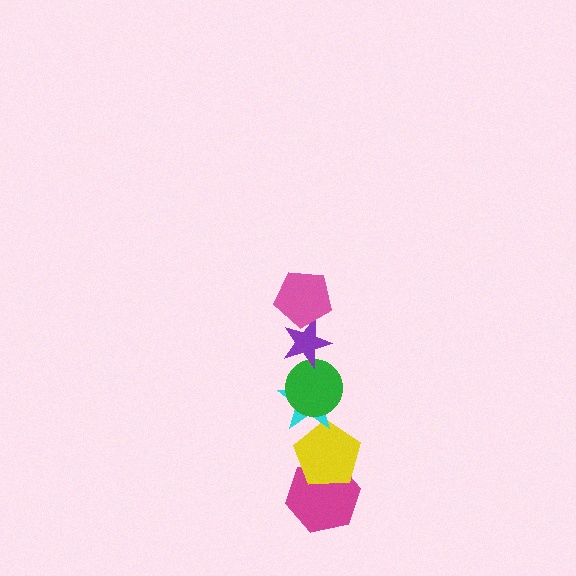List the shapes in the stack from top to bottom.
From top to bottom: the pink pentagon, the purple star, the green circle, the cyan star, the yellow pentagon, the magenta hexagon.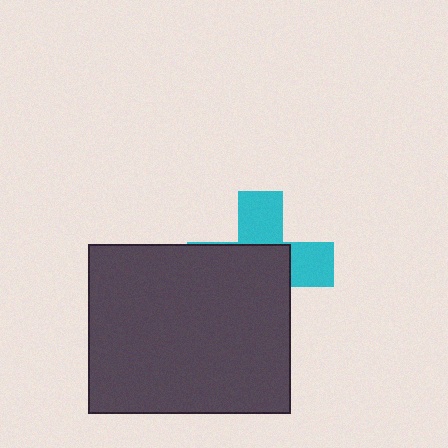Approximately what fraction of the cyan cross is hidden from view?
Roughly 61% of the cyan cross is hidden behind the dark gray rectangle.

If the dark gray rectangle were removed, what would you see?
You would see the complete cyan cross.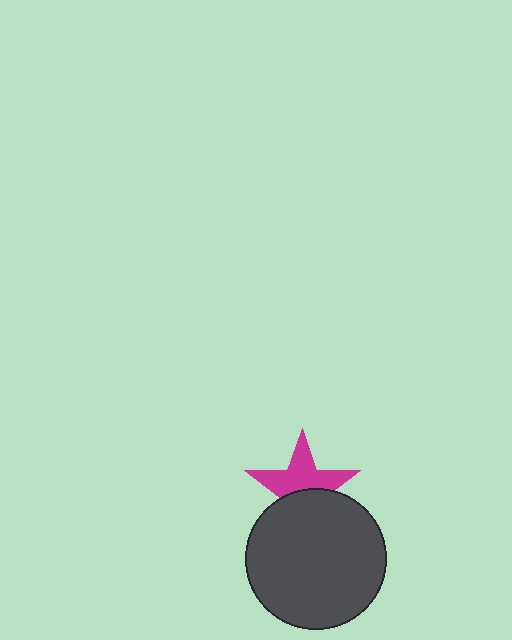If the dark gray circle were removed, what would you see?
You would see the complete magenta star.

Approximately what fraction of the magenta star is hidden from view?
Roughly 44% of the magenta star is hidden behind the dark gray circle.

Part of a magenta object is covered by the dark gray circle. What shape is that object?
It is a star.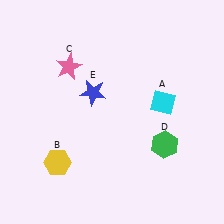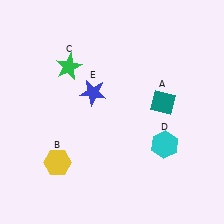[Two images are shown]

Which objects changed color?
A changed from cyan to teal. C changed from pink to green. D changed from green to cyan.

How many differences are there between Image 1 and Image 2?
There are 3 differences between the two images.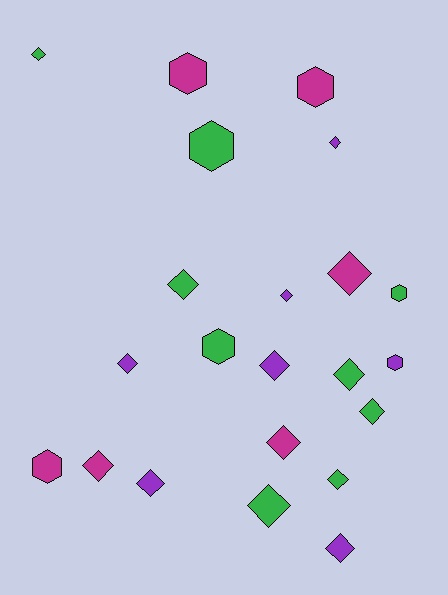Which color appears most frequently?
Green, with 9 objects.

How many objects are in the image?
There are 22 objects.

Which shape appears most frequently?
Diamond, with 15 objects.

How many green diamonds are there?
There are 6 green diamonds.